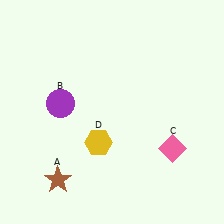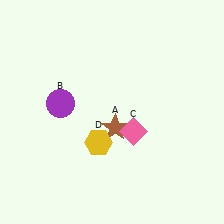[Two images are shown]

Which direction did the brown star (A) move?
The brown star (A) moved right.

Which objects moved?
The objects that moved are: the brown star (A), the pink diamond (C).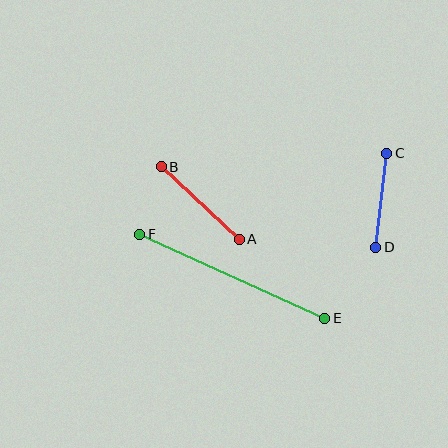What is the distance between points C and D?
The distance is approximately 95 pixels.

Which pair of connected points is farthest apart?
Points E and F are farthest apart.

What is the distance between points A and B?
The distance is approximately 106 pixels.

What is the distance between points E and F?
The distance is approximately 204 pixels.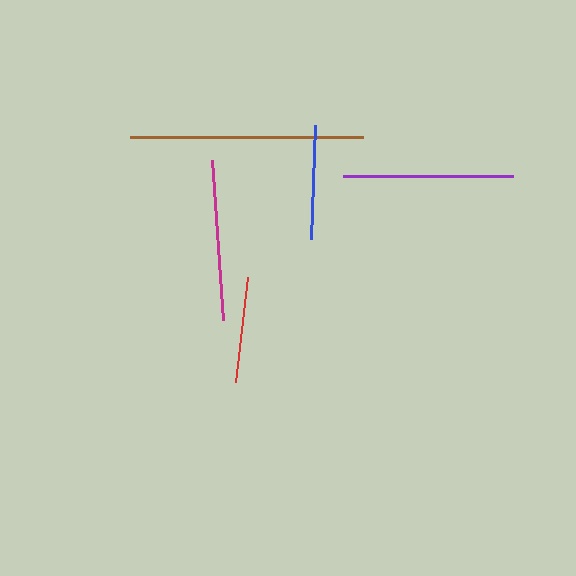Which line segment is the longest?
The brown line is the longest at approximately 233 pixels.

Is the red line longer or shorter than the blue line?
The blue line is longer than the red line.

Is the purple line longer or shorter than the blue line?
The purple line is longer than the blue line.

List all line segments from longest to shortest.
From longest to shortest: brown, purple, magenta, blue, red.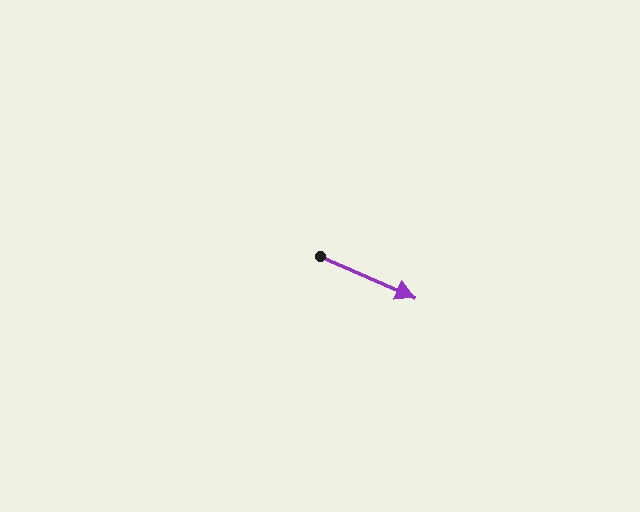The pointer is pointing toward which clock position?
Roughly 4 o'clock.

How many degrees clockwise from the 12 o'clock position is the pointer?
Approximately 114 degrees.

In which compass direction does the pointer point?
Southeast.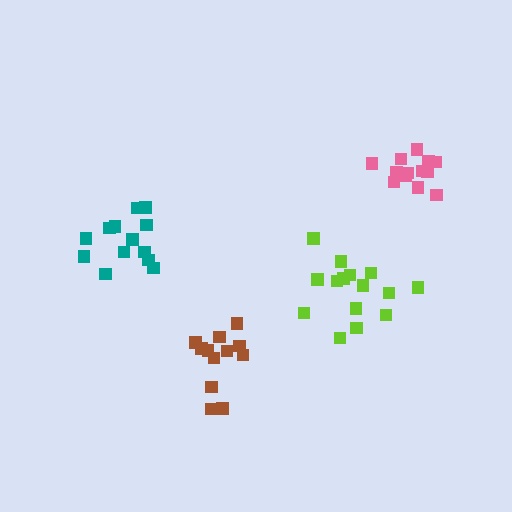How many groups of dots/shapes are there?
There are 4 groups.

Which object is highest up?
The pink cluster is topmost.